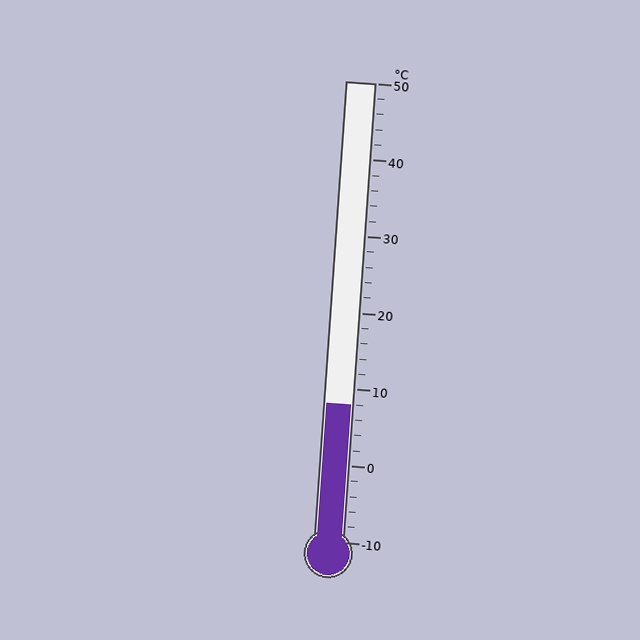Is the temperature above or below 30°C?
The temperature is below 30°C.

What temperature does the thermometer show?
The thermometer shows approximately 8°C.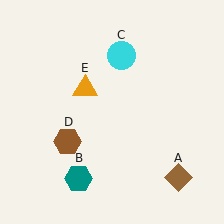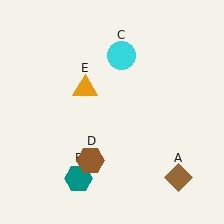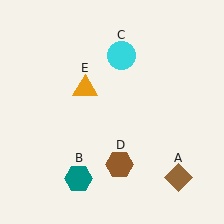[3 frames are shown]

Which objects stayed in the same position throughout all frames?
Brown diamond (object A) and teal hexagon (object B) and cyan circle (object C) and orange triangle (object E) remained stationary.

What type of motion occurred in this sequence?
The brown hexagon (object D) rotated counterclockwise around the center of the scene.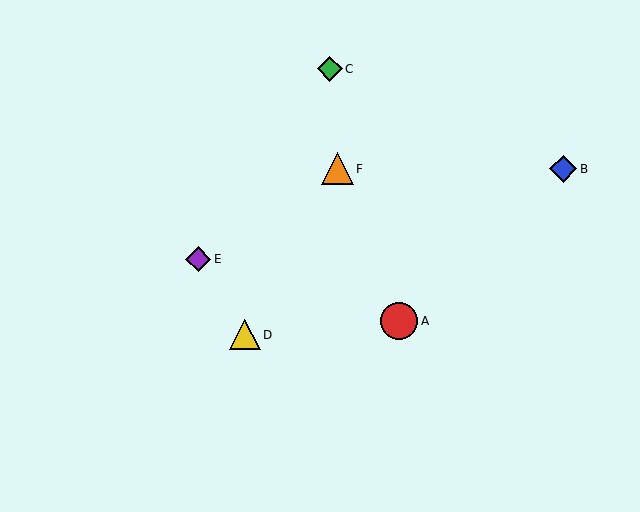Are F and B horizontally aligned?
Yes, both are at y≈169.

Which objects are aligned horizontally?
Objects B, F are aligned horizontally.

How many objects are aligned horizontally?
2 objects (B, F) are aligned horizontally.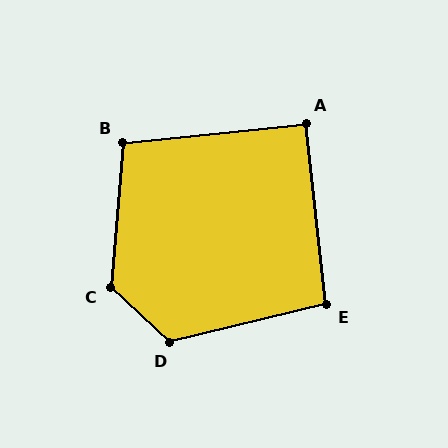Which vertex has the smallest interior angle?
A, at approximately 90 degrees.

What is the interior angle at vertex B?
Approximately 101 degrees (obtuse).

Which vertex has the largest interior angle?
C, at approximately 128 degrees.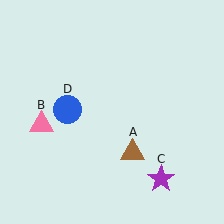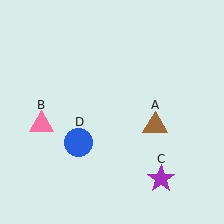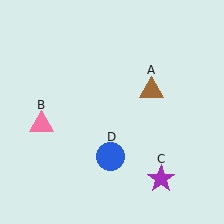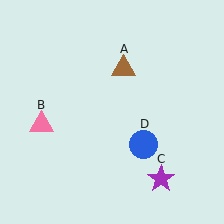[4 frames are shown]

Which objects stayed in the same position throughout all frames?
Pink triangle (object B) and purple star (object C) remained stationary.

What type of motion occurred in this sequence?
The brown triangle (object A), blue circle (object D) rotated counterclockwise around the center of the scene.